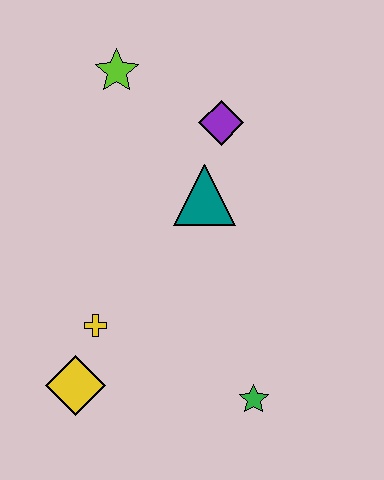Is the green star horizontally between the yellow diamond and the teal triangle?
No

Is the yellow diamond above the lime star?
No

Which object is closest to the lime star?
The purple diamond is closest to the lime star.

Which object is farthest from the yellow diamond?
The lime star is farthest from the yellow diamond.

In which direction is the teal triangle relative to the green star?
The teal triangle is above the green star.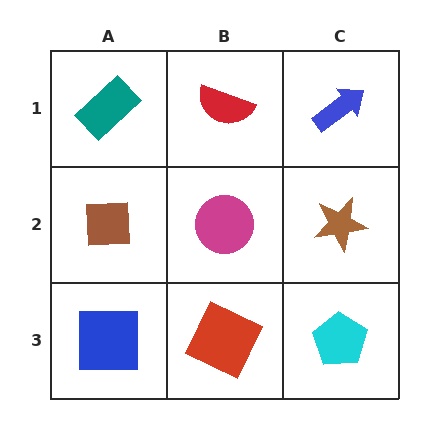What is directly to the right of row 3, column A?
A red square.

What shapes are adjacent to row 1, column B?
A magenta circle (row 2, column B), a teal rectangle (row 1, column A), a blue arrow (row 1, column C).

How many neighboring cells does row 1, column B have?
3.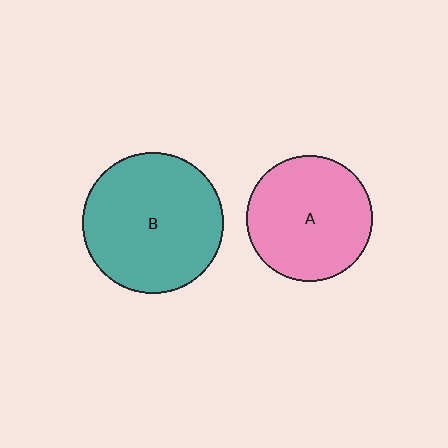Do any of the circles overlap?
No, none of the circles overlap.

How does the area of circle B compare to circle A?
Approximately 1.3 times.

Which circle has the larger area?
Circle B (teal).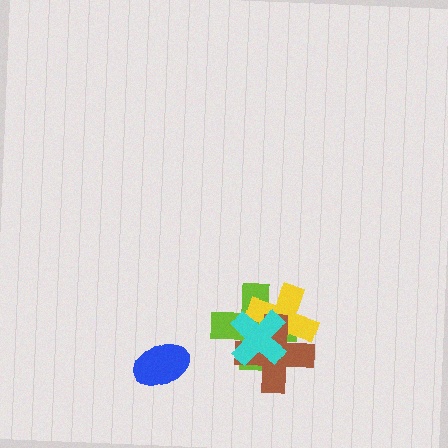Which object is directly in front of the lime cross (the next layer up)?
The yellow cross is directly in front of the lime cross.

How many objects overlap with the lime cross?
3 objects overlap with the lime cross.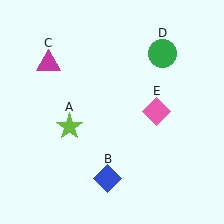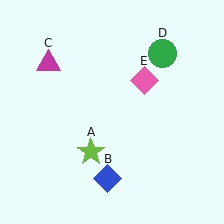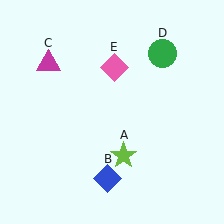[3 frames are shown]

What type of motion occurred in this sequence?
The lime star (object A), pink diamond (object E) rotated counterclockwise around the center of the scene.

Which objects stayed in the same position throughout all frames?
Blue diamond (object B) and magenta triangle (object C) and green circle (object D) remained stationary.